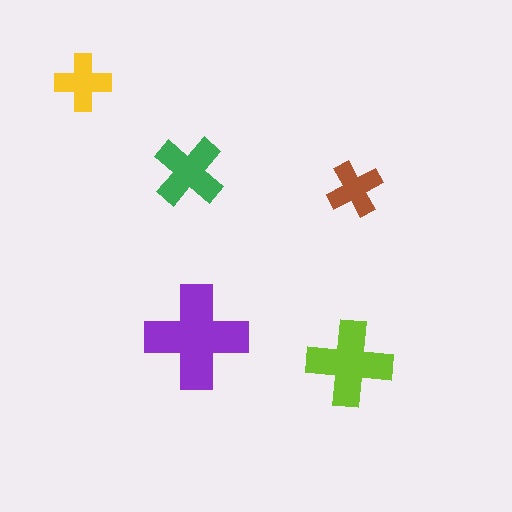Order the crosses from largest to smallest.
the purple one, the lime one, the green one, the yellow one, the brown one.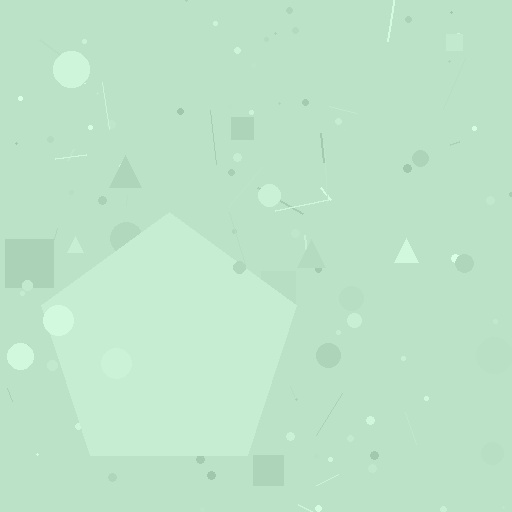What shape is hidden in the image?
A pentagon is hidden in the image.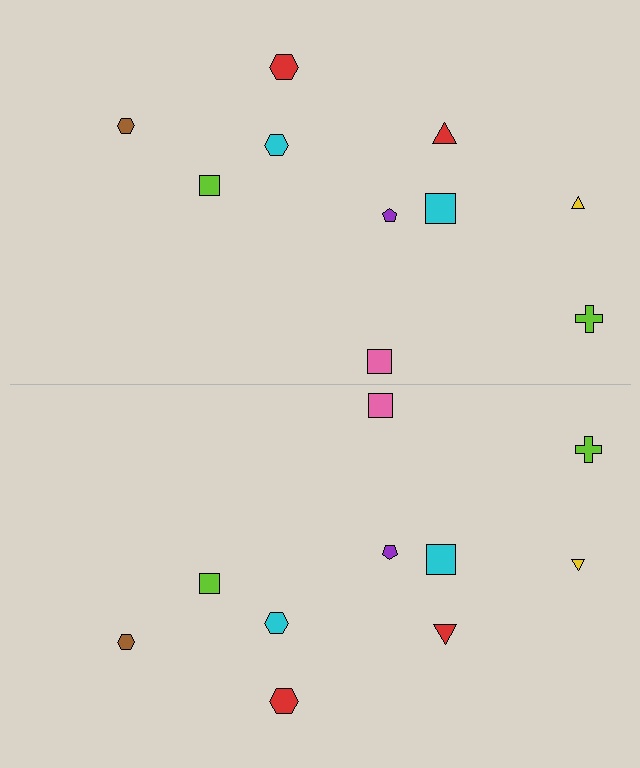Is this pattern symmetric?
Yes, this pattern has bilateral (reflection) symmetry.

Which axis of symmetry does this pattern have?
The pattern has a horizontal axis of symmetry running through the center of the image.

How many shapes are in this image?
There are 20 shapes in this image.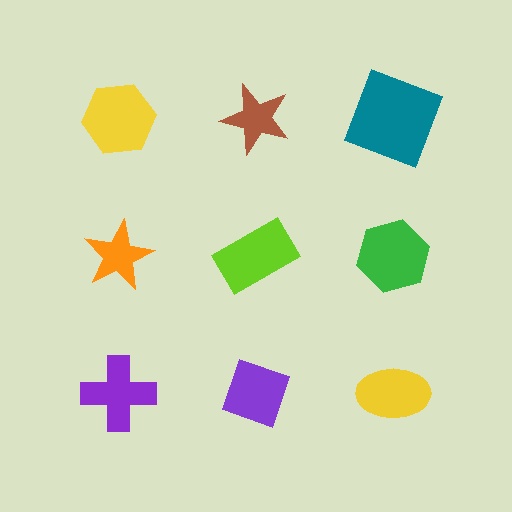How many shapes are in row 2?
3 shapes.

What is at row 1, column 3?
A teal square.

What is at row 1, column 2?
A brown star.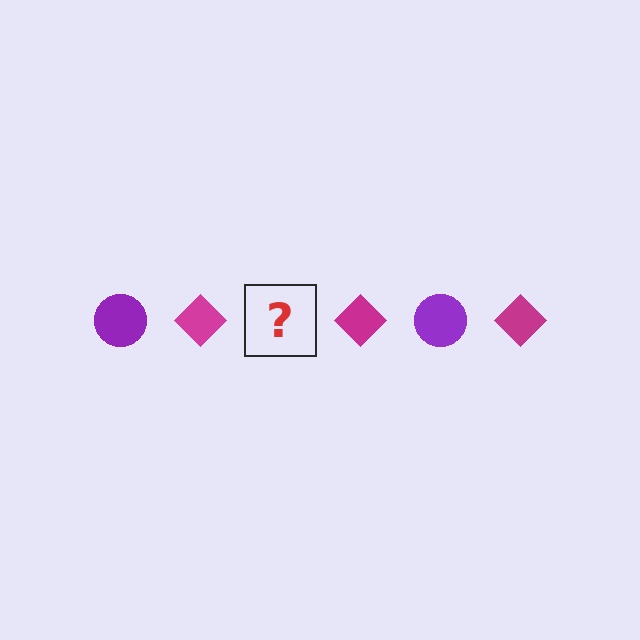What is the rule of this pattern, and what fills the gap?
The rule is that the pattern alternates between purple circle and magenta diamond. The gap should be filled with a purple circle.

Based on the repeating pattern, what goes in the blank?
The blank should be a purple circle.